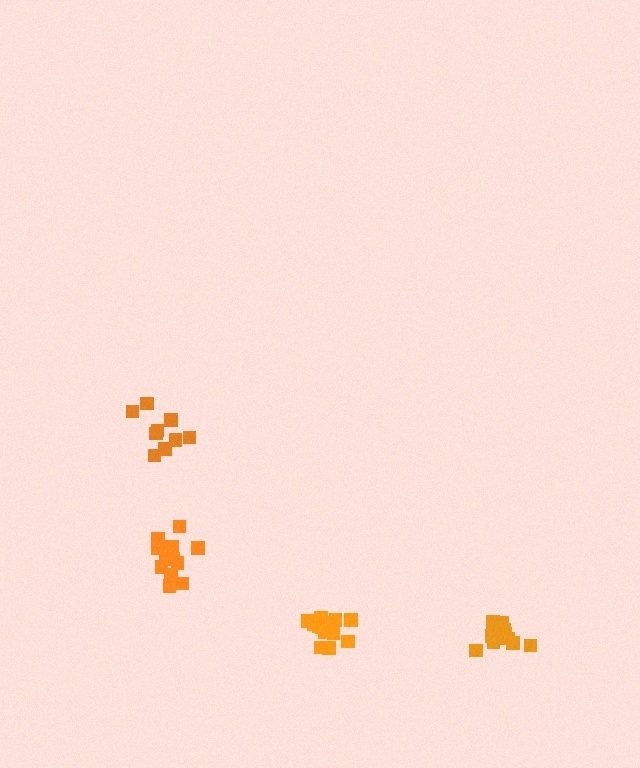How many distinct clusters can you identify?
There are 4 distinct clusters.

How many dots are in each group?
Group 1: 14 dots, Group 2: 12 dots, Group 3: 9 dots, Group 4: 11 dots (46 total).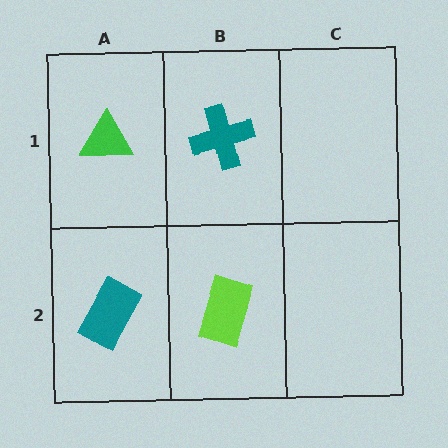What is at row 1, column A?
A green triangle.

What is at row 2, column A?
A teal rectangle.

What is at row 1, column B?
A teal cross.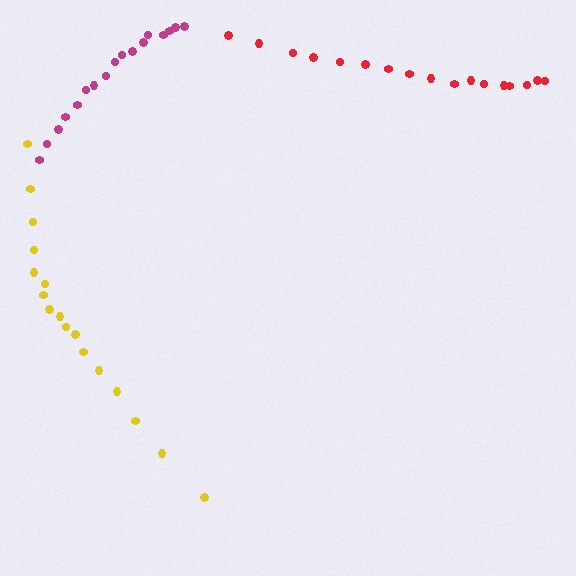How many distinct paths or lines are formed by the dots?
There are 3 distinct paths.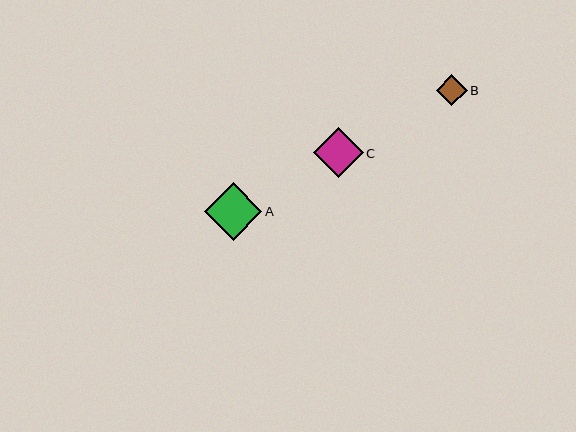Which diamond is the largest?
Diamond A is the largest with a size of approximately 58 pixels.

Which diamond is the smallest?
Diamond B is the smallest with a size of approximately 30 pixels.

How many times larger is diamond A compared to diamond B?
Diamond A is approximately 1.9 times the size of diamond B.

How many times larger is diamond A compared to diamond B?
Diamond A is approximately 1.9 times the size of diamond B.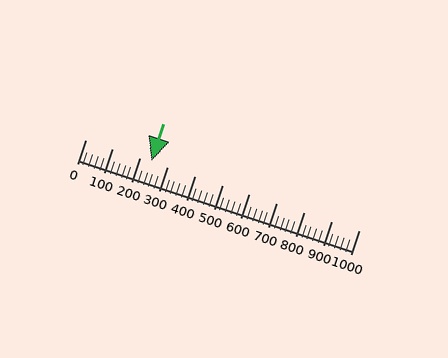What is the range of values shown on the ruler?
The ruler shows values from 0 to 1000.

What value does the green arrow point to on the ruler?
The green arrow points to approximately 240.